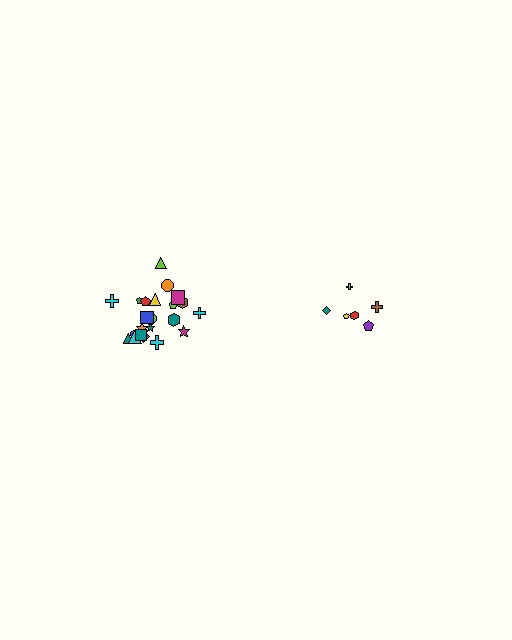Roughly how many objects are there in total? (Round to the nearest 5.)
Roughly 30 objects in total.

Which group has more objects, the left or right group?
The left group.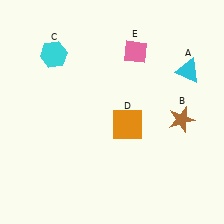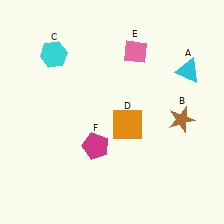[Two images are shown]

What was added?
A magenta pentagon (F) was added in Image 2.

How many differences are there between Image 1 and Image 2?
There is 1 difference between the two images.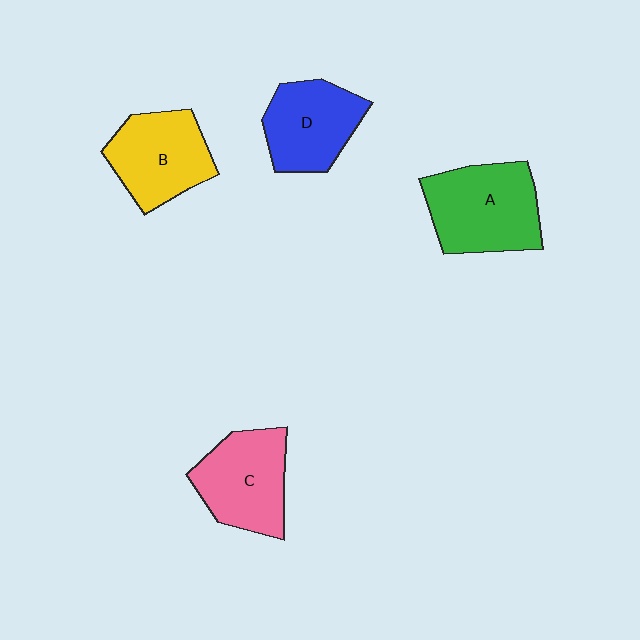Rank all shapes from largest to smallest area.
From largest to smallest: A (green), C (pink), B (yellow), D (blue).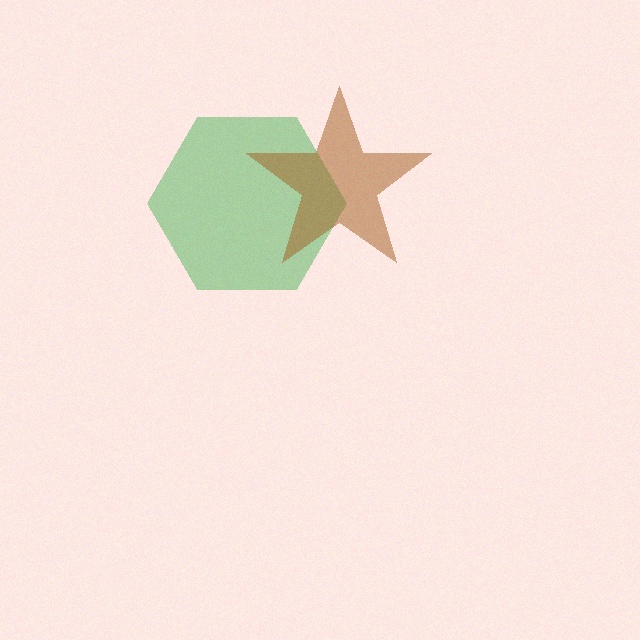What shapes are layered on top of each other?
The layered shapes are: a green hexagon, a brown star.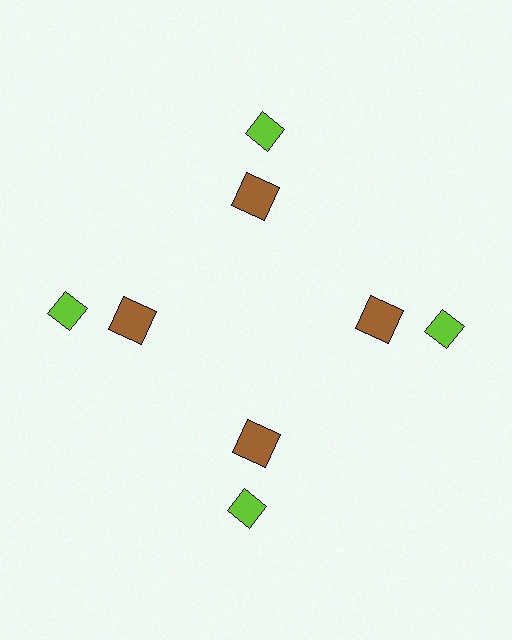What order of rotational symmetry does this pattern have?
This pattern has 4-fold rotational symmetry.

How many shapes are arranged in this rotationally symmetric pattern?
There are 8 shapes, arranged in 4 groups of 2.